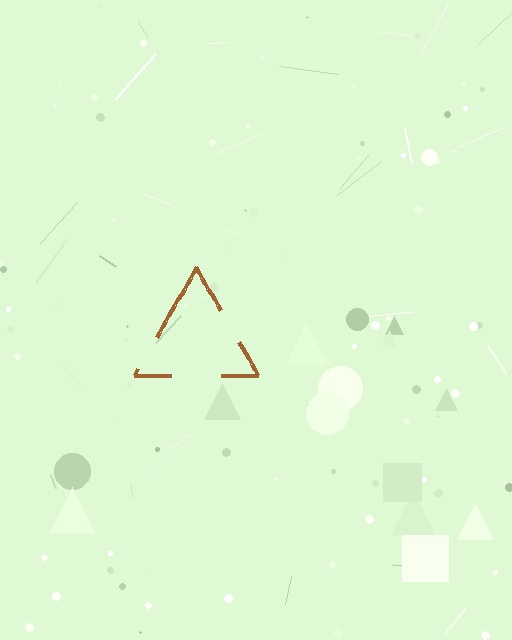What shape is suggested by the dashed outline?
The dashed outline suggests a triangle.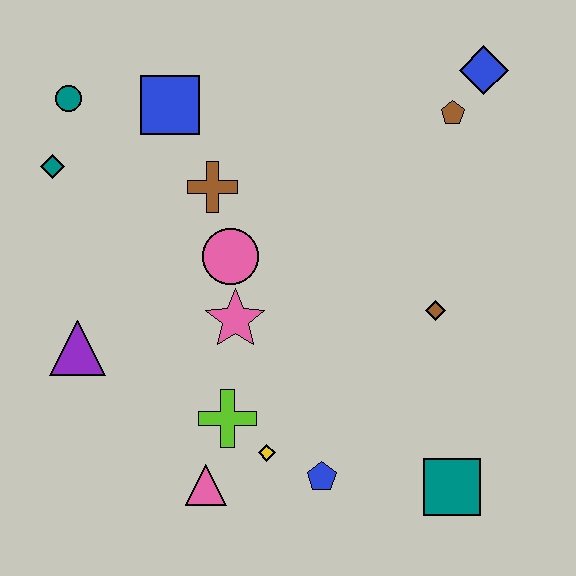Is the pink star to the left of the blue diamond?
Yes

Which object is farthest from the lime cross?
The blue diamond is farthest from the lime cross.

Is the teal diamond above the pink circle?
Yes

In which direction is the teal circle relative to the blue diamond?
The teal circle is to the left of the blue diamond.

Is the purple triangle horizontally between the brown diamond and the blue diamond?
No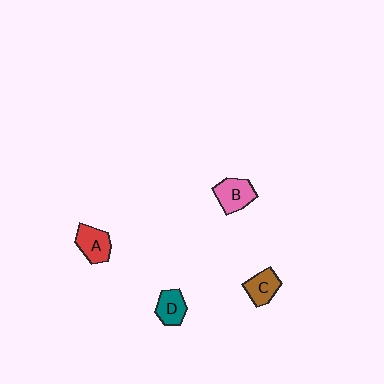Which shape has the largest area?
Shape B (pink).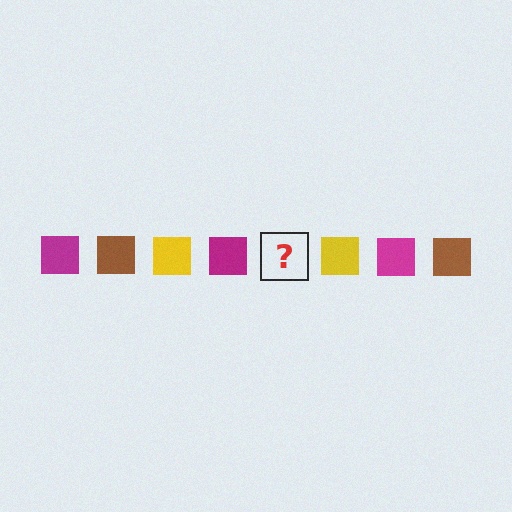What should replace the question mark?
The question mark should be replaced with a brown square.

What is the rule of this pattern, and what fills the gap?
The rule is that the pattern cycles through magenta, brown, yellow squares. The gap should be filled with a brown square.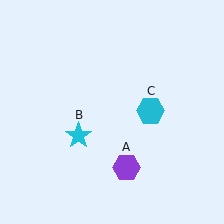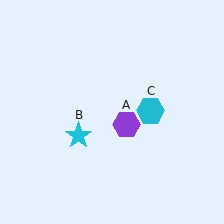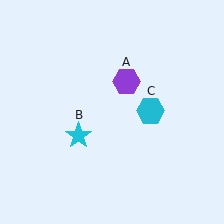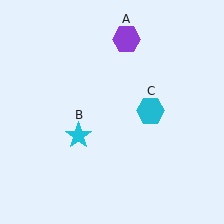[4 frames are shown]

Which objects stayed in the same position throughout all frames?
Cyan star (object B) and cyan hexagon (object C) remained stationary.